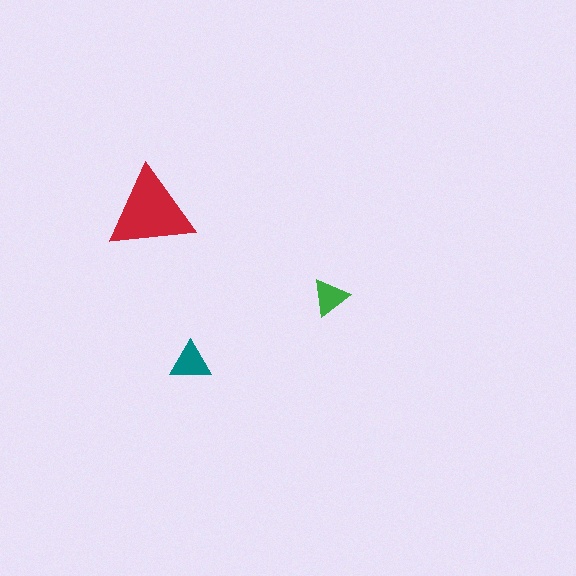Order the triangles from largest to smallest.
the red one, the teal one, the green one.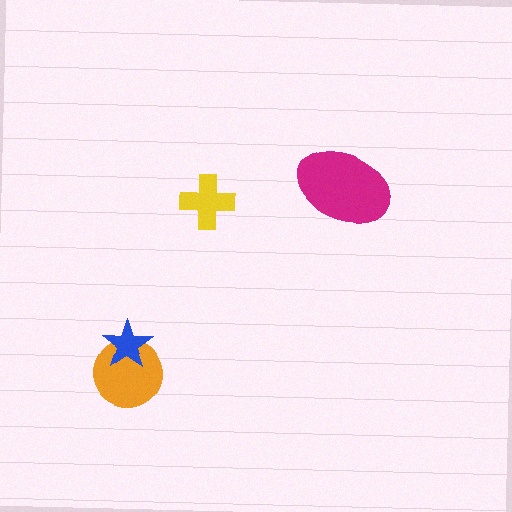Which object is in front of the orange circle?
The blue star is in front of the orange circle.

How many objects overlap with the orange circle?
1 object overlaps with the orange circle.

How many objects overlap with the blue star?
1 object overlaps with the blue star.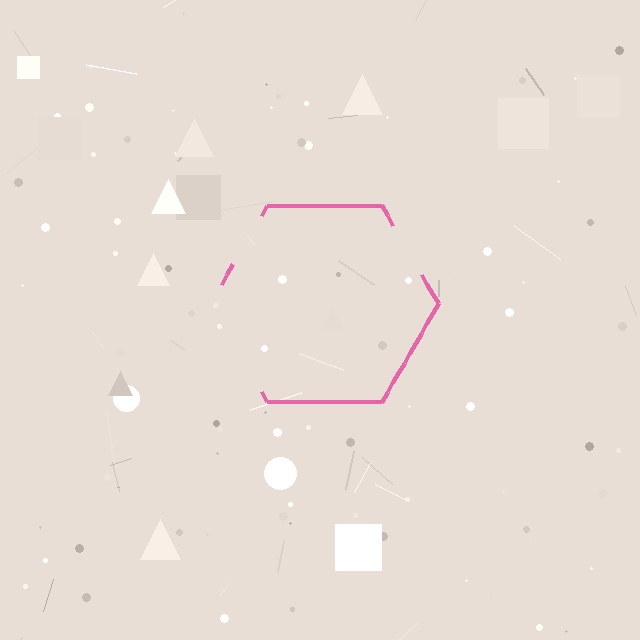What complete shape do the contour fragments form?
The contour fragments form a hexagon.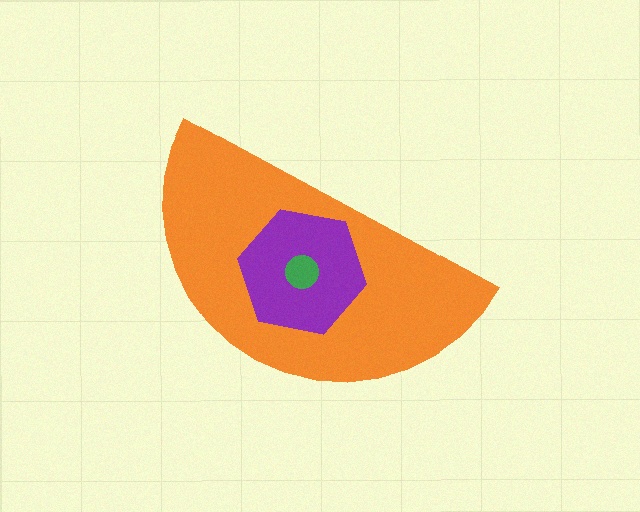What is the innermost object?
The green circle.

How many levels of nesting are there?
3.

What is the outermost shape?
The orange semicircle.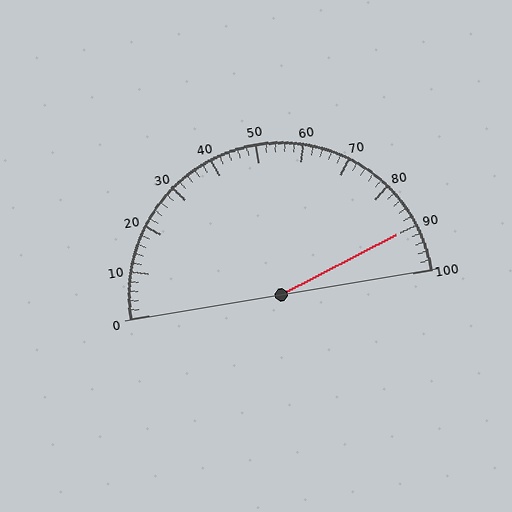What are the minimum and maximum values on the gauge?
The gauge ranges from 0 to 100.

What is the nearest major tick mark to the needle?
The nearest major tick mark is 90.